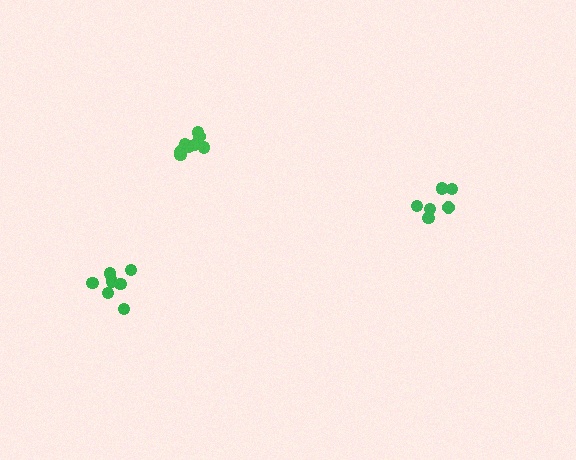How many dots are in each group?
Group 1: 9 dots, Group 2: 7 dots, Group 3: 6 dots (22 total).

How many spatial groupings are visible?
There are 3 spatial groupings.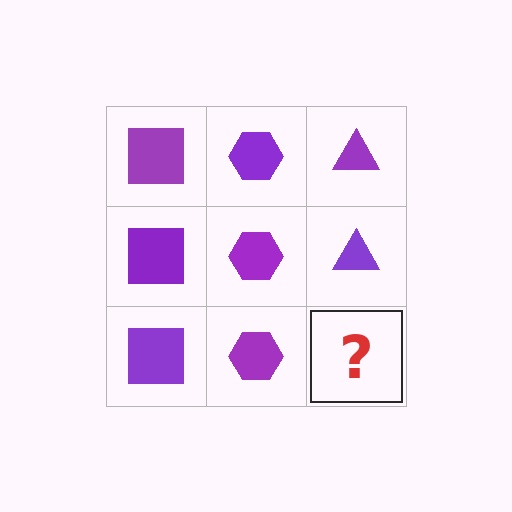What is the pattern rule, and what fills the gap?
The rule is that each column has a consistent shape. The gap should be filled with a purple triangle.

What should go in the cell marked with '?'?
The missing cell should contain a purple triangle.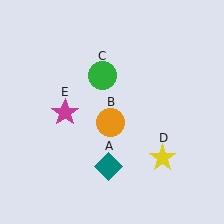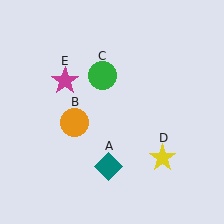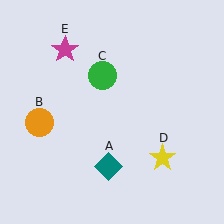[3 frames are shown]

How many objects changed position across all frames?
2 objects changed position: orange circle (object B), magenta star (object E).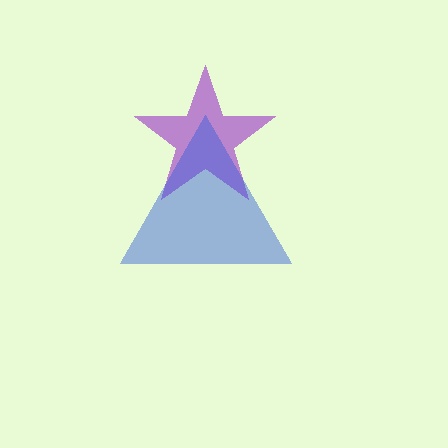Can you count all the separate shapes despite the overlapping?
Yes, there are 2 separate shapes.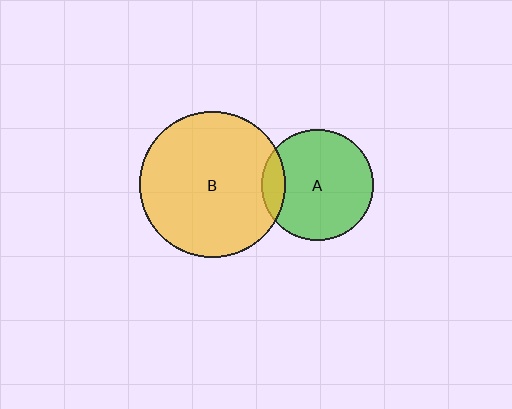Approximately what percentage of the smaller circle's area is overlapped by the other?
Approximately 10%.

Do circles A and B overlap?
Yes.